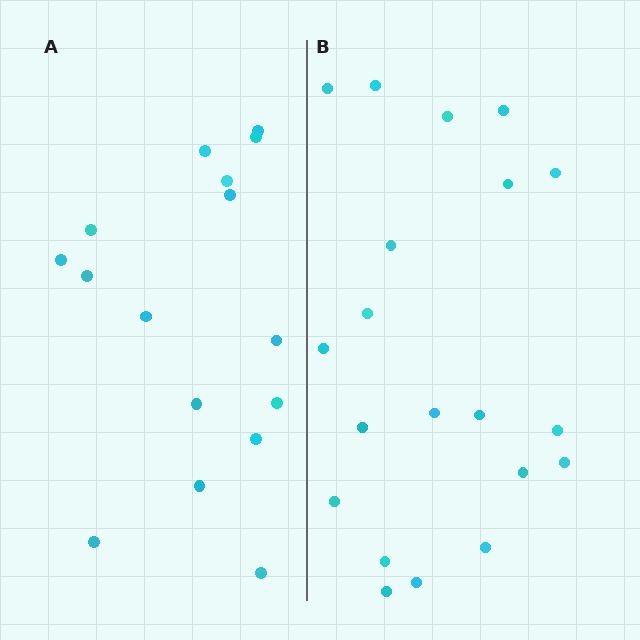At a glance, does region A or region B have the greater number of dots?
Region B (the right region) has more dots.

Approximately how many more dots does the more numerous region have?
Region B has about 4 more dots than region A.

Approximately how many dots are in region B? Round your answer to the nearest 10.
About 20 dots.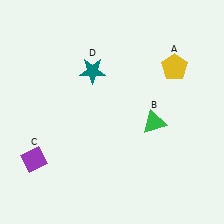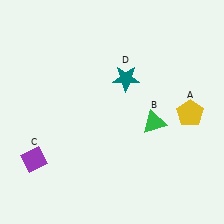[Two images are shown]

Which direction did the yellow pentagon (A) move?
The yellow pentagon (A) moved down.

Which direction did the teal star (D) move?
The teal star (D) moved right.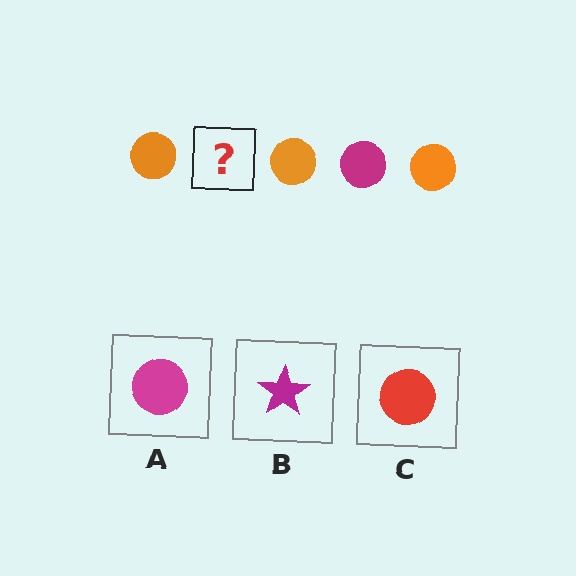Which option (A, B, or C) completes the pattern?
A.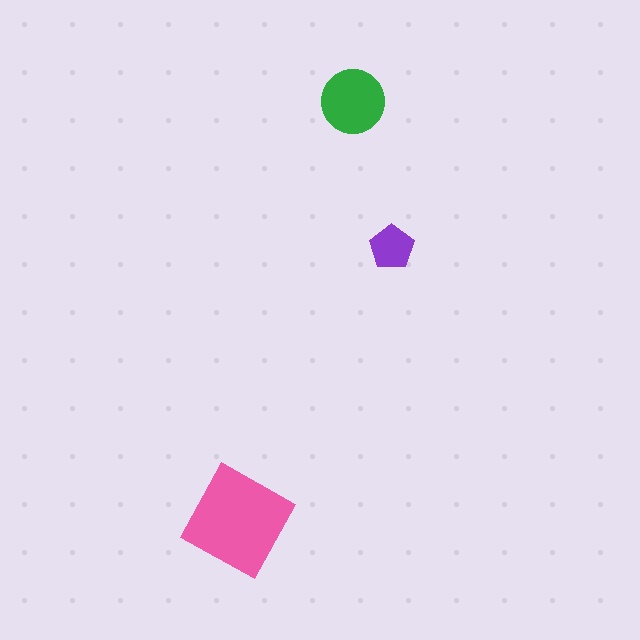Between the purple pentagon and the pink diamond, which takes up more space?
The pink diamond.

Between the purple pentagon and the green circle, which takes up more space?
The green circle.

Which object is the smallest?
The purple pentagon.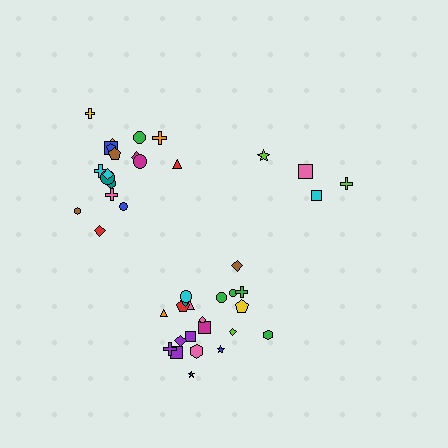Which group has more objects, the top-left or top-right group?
The top-left group.